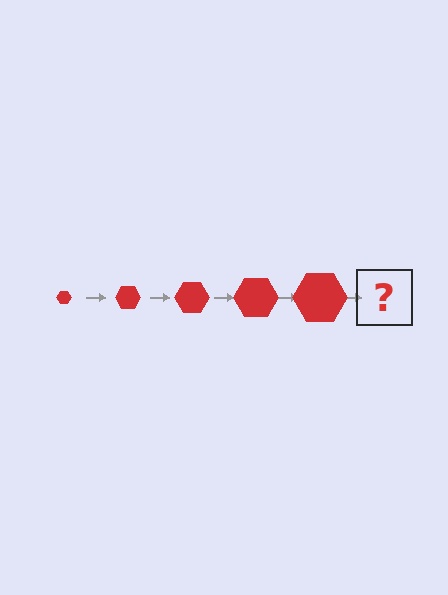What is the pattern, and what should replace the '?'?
The pattern is that the hexagon gets progressively larger each step. The '?' should be a red hexagon, larger than the previous one.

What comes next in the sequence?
The next element should be a red hexagon, larger than the previous one.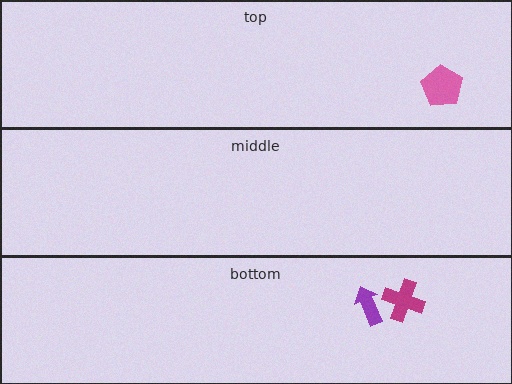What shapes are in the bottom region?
The magenta cross, the purple arrow.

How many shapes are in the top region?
1.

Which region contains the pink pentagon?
The top region.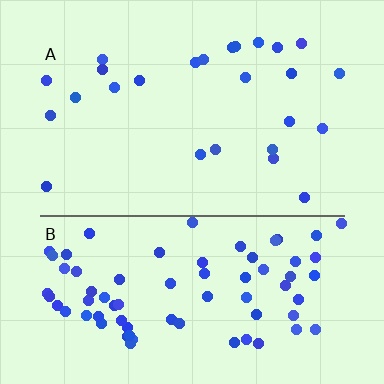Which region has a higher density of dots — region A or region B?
B (the bottom).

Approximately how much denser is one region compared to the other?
Approximately 3.0× — region B over region A.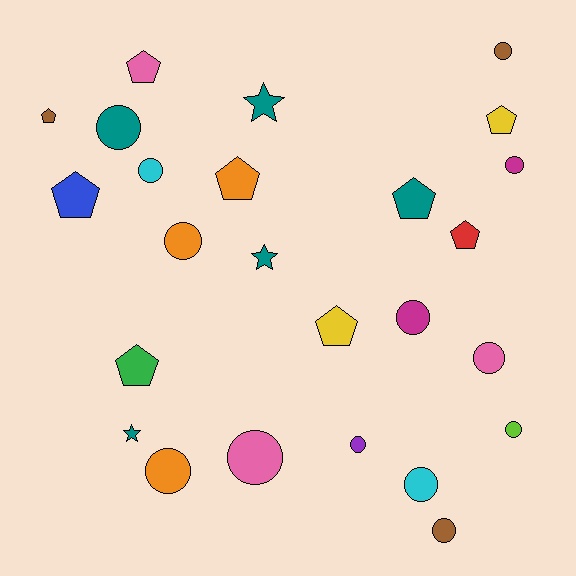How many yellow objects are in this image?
There are 2 yellow objects.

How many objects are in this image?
There are 25 objects.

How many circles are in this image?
There are 13 circles.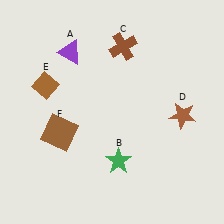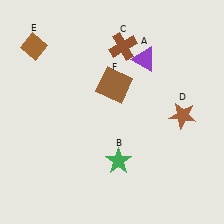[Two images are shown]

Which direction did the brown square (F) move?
The brown square (F) moved right.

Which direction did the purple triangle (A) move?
The purple triangle (A) moved right.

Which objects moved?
The objects that moved are: the purple triangle (A), the brown diamond (E), the brown square (F).